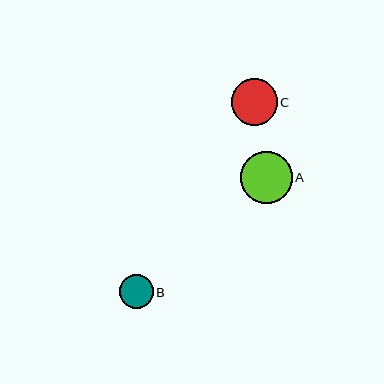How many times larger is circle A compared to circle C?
Circle A is approximately 1.1 times the size of circle C.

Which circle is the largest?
Circle A is the largest with a size of approximately 52 pixels.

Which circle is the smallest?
Circle B is the smallest with a size of approximately 34 pixels.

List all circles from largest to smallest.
From largest to smallest: A, C, B.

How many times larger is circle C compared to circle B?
Circle C is approximately 1.4 times the size of circle B.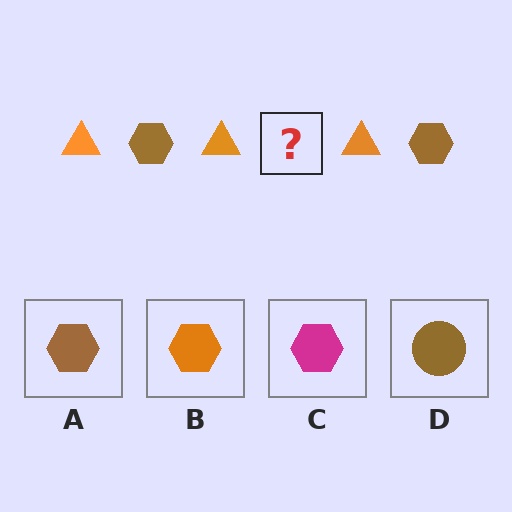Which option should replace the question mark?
Option A.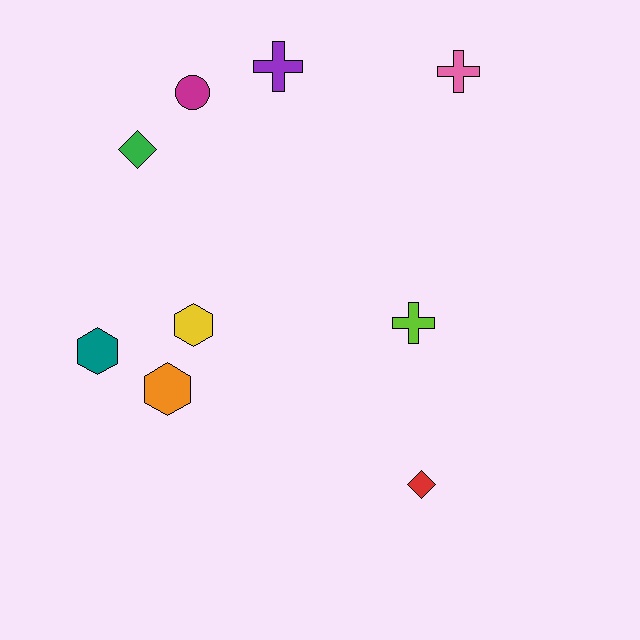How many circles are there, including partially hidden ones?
There is 1 circle.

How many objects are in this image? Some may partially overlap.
There are 9 objects.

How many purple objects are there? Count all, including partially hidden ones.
There is 1 purple object.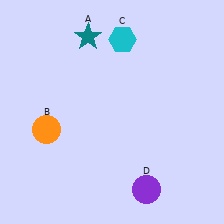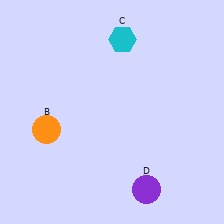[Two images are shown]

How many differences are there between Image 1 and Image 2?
There is 1 difference between the two images.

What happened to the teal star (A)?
The teal star (A) was removed in Image 2. It was in the top-left area of Image 1.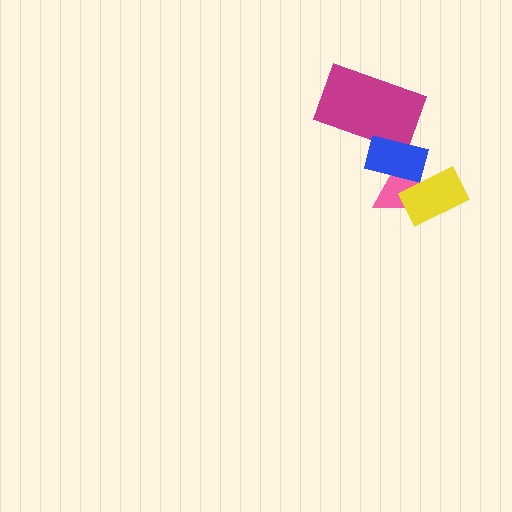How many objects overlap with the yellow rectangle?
1 object overlaps with the yellow rectangle.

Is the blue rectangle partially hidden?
No, no other shape covers it.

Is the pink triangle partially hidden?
Yes, it is partially covered by another shape.